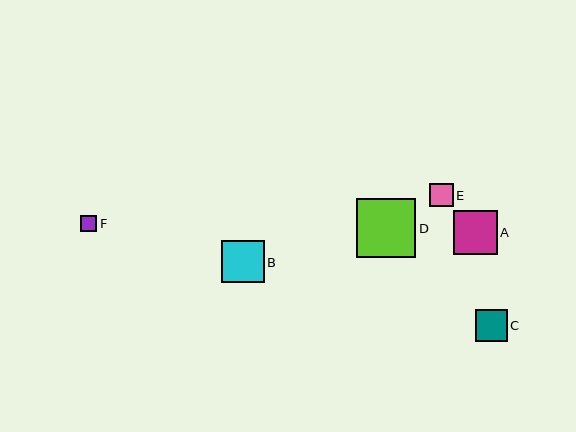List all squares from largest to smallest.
From largest to smallest: D, A, B, C, E, F.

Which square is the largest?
Square D is the largest with a size of approximately 59 pixels.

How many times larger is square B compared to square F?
Square B is approximately 2.6 times the size of square F.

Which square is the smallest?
Square F is the smallest with a size of approximately 16 pixels.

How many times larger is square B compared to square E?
Square B is approximately 1.8 times the size of square E.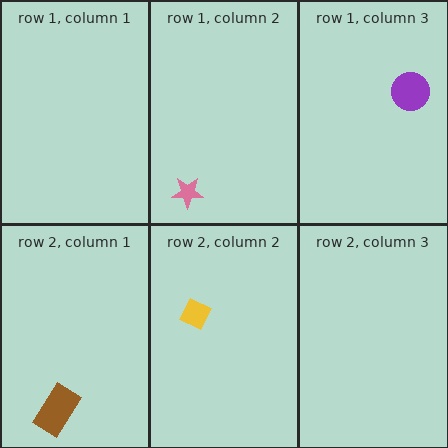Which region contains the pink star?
The row 1, column 2 region.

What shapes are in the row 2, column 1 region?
The brown rectangle.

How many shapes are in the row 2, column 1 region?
1.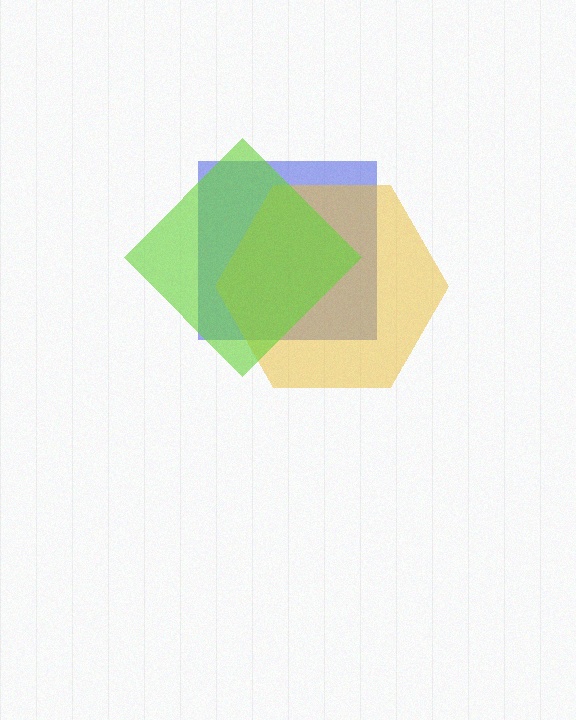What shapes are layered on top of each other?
The layered shapes are: a blue square, a yellow hexagon, a lime diamond.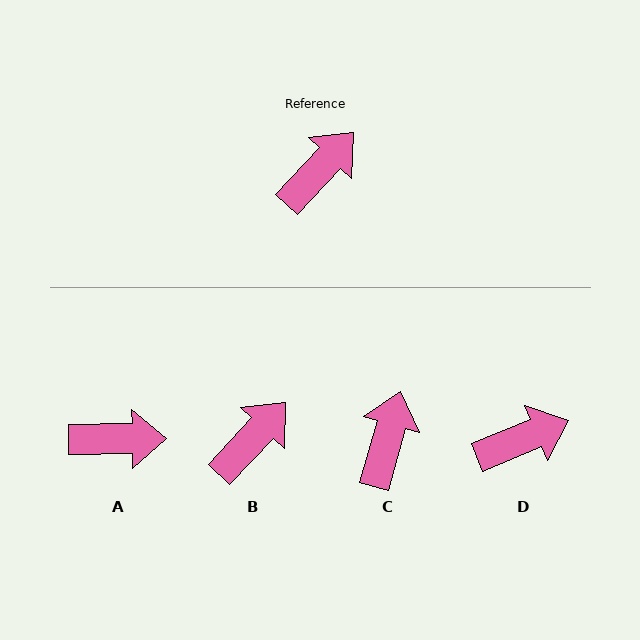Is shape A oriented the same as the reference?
No, it is off by about 46 degrees.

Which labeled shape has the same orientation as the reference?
B.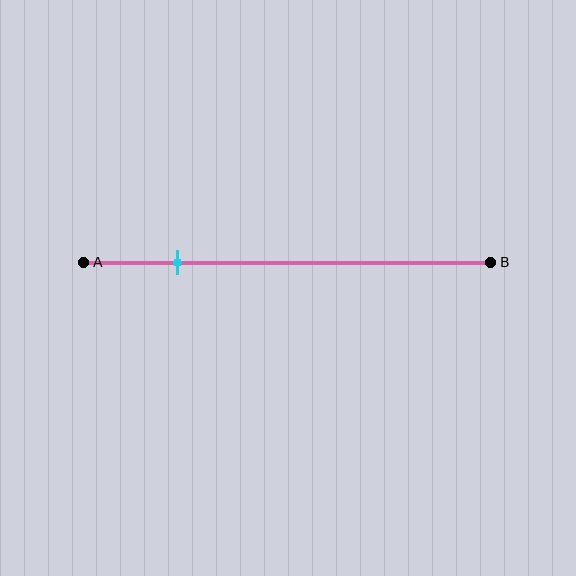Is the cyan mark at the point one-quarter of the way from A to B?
Yes, the mark is approximately at the one-quarter point.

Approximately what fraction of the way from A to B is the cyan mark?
The cyan mark is approximately 25% of the way from A to B.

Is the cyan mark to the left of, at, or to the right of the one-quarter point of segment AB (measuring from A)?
The cyan mark is approximately at the one-quarter point of segment AB.